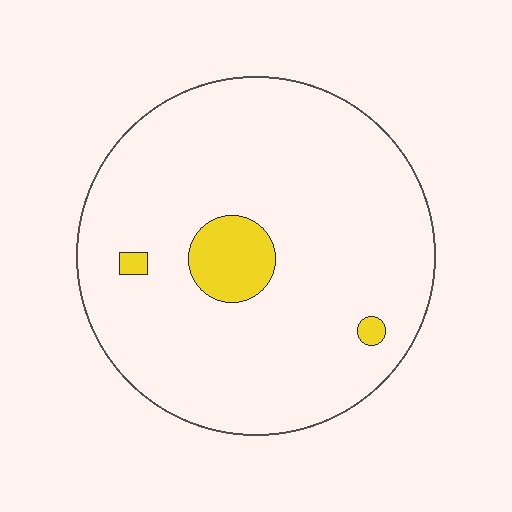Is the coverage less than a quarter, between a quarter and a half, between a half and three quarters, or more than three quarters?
Less than a quarter.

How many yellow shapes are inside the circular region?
3.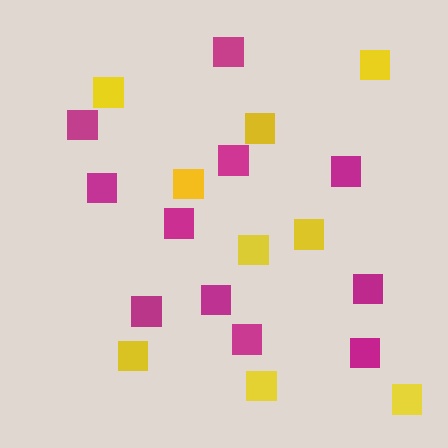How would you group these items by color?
There are 2 groups: one group of magenta squares (11) and one group of yellow squares (9).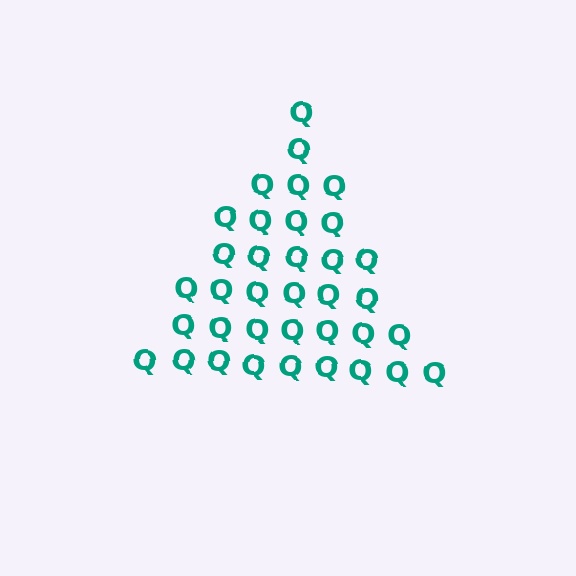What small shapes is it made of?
It is made of small letter Q's.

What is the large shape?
The large shape is a triangle.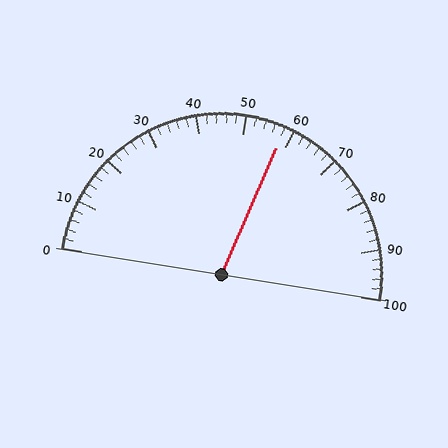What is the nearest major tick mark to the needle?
The nearest major tick mark is 60.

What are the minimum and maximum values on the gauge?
The gauge ranges from 0 to 100.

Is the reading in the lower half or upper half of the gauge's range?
The reading is in the upper half of the range (0 to 100).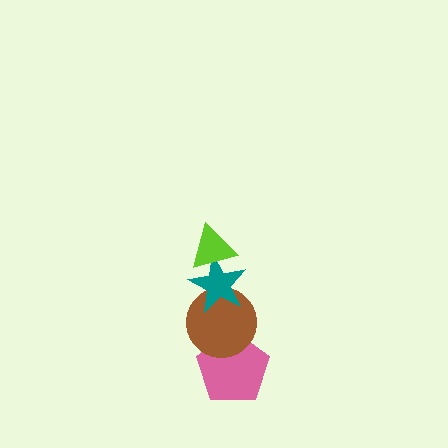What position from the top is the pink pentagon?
The pink pentagon is 4th from the top.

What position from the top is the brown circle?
The brown circle is 3rd from the top.